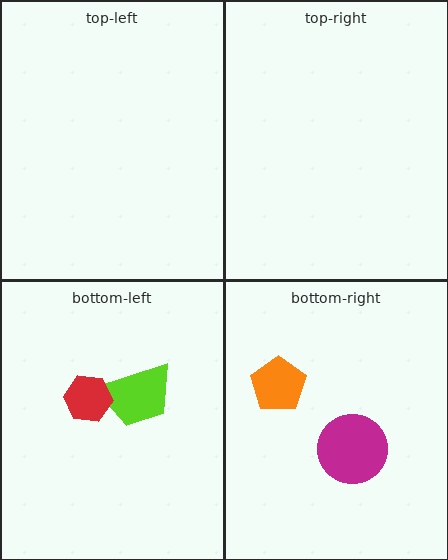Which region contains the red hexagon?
The bottom-left region.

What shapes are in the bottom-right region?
The orange pentagon, the magenta circle.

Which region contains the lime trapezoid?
The bottom-left region.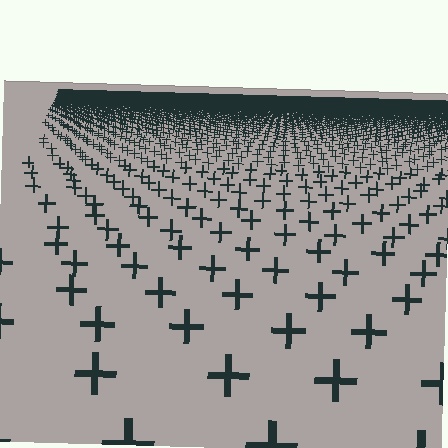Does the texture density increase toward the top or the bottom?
Density increases toward the top.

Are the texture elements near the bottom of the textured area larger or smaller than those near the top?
Larger. Near the bottom, elements are closer to the viewer and appear at a bigger on-screen size.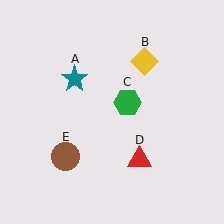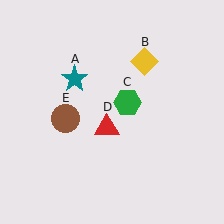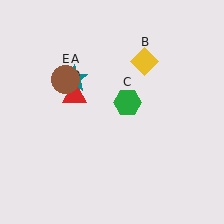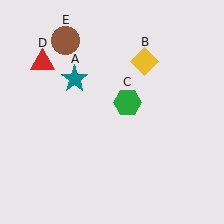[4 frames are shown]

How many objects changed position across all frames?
2 objects changed position: red triangle (object D), brown circle (object E).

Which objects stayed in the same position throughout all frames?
Teal star (object A) and yellow diamond (object B) and green hexagon (object C) remained stationary.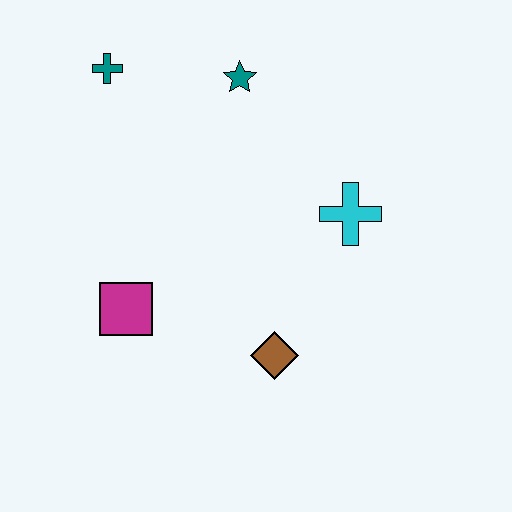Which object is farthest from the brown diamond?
The teal cross is farthest from the brown diamond.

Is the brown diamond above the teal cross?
No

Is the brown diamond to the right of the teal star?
Yes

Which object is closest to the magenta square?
The brown diamond is closest to the magenta square.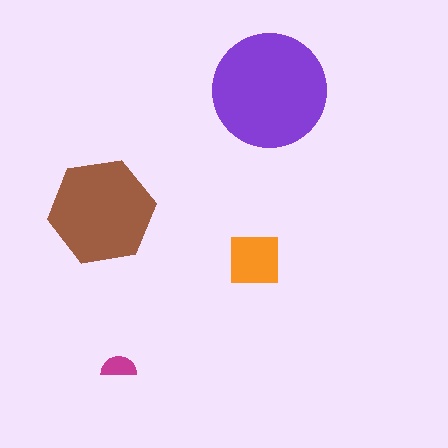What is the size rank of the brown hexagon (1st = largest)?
2nd.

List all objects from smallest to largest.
The magenta semicircle, the orange square, the brown hexagon, the purple circle.